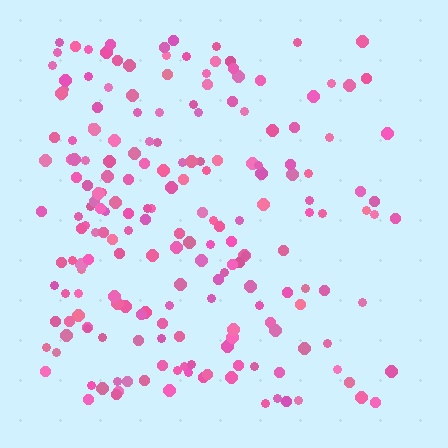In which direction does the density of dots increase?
From right to left, with the left side densest.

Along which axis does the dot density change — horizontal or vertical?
Horizontal.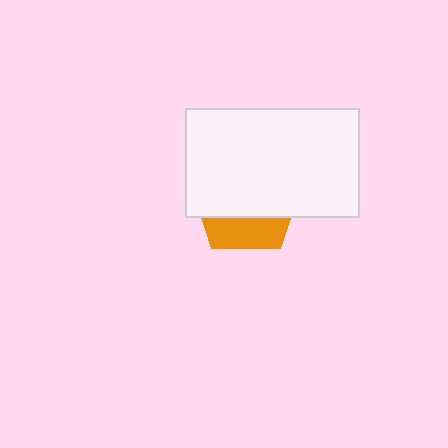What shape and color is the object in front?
The object in front is a white rectangle.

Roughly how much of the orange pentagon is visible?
A small part of it is visible (roughly 30%).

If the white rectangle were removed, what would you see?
You would see the complete orange pentagon.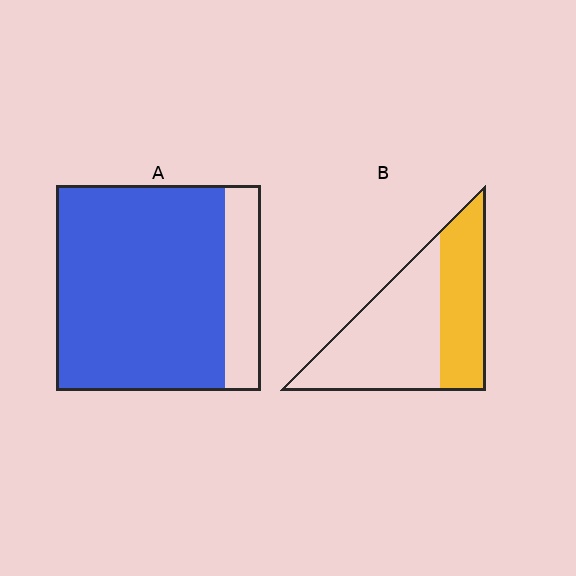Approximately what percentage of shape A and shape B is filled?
A is approximately 80% and B is approximately 40%.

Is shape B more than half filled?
No.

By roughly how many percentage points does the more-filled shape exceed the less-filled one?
By roughly 45 percentage points (A over B).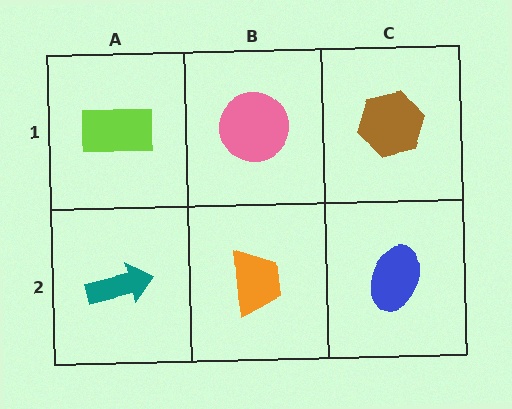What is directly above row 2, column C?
A brown hexagon.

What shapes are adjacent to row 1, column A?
A teal arrow (row 2, column A), a pink circle (row 1, column B).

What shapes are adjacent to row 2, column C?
A brown hexagon (row 1, column C), an orange trapezoid (row 2, column B).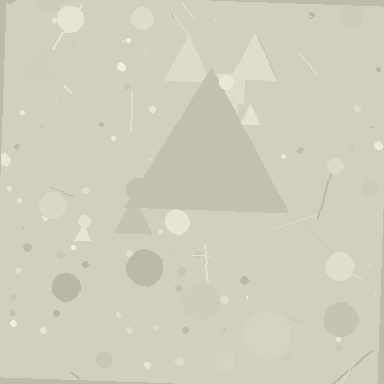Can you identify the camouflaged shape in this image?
The camouflaged shape is a triangle.